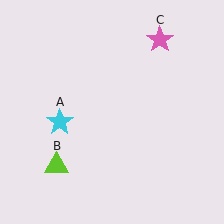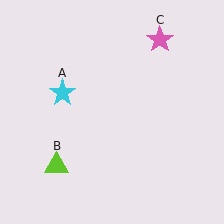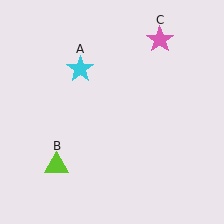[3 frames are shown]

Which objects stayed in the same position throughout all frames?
Lime triangle (object B) and pink star (object C) remained stationary.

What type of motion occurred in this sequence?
The cyan star (object A) rotated clockwise around the center of the scene.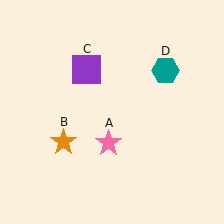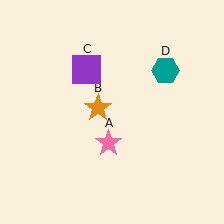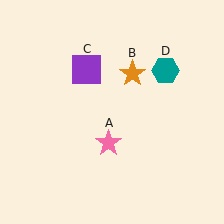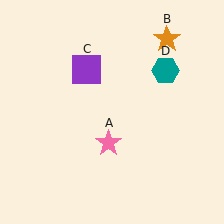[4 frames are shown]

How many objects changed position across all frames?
1 object changed position: orange star (object B).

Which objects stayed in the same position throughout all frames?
Pink star (object A) and purple square (object C) and teal hexagon (object D) remained stationary.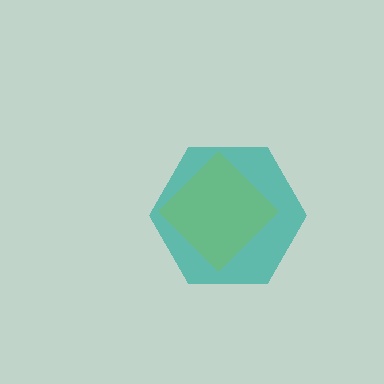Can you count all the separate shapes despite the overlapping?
Yes, there are 2 separate shapes.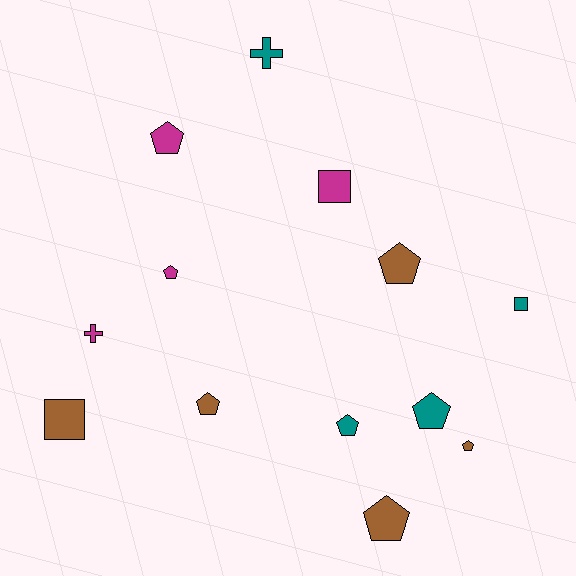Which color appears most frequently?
Brown, with 5 objects.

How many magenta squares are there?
There is 1 magenta square.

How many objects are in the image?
There are 13 objects.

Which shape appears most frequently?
Pentagon, with 8 objects.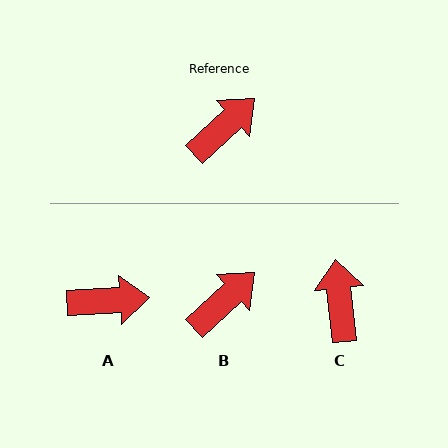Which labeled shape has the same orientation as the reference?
B.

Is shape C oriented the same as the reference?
No, it is off by about 53 degrees.